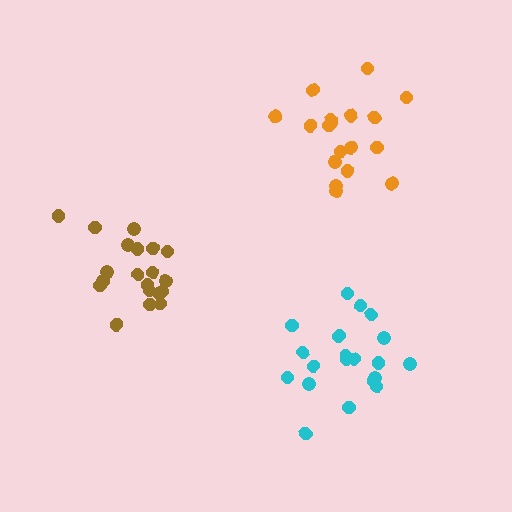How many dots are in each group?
Group 1: 20 dots, Group 2: 18 dots, Group 3: 21 dots (59 total).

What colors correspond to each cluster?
The clusters are colored: brown, orange, cyan.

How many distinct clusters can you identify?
There are 3 distinct clusters.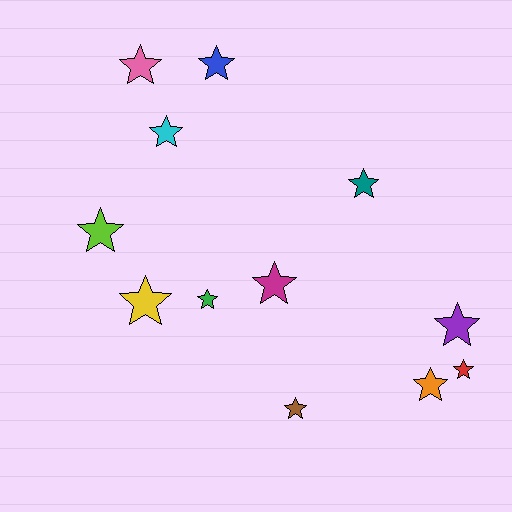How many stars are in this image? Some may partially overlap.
There are 12 stars.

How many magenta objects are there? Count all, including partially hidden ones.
There is 1 magenta object.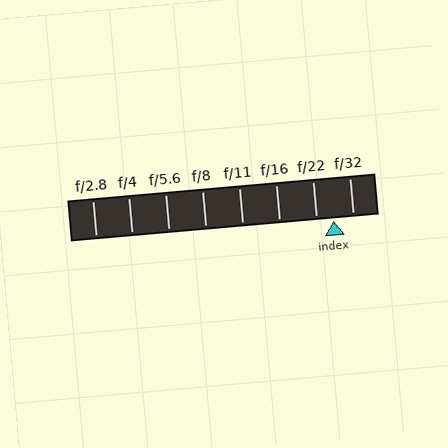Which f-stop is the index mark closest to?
The index mark is closest to f/22.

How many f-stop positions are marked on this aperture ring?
There are 8 f-stop positions marked.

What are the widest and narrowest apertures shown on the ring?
The widest aperture shown is f/2.8 and the narrowest is f/32.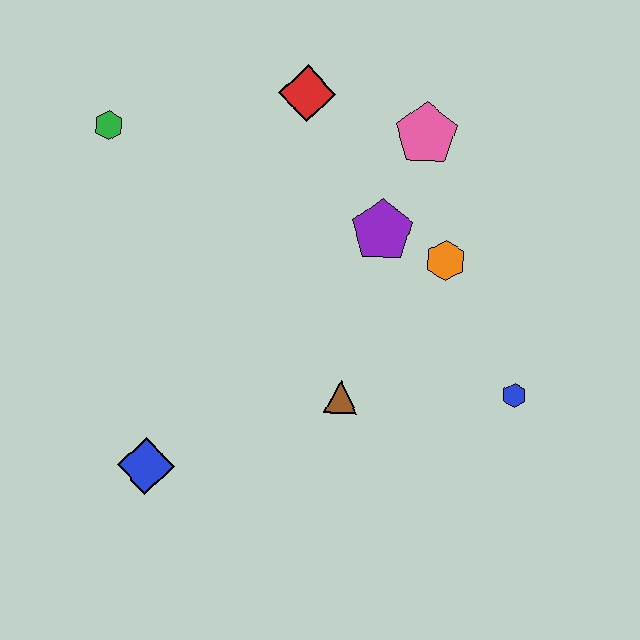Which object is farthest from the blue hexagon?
The green hexagon is farthest from the blue hexagon.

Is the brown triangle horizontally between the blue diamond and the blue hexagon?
Yes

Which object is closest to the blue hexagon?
The orange hexagon is closest to the blue hexagon.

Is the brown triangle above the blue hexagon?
No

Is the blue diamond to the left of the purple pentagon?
Yes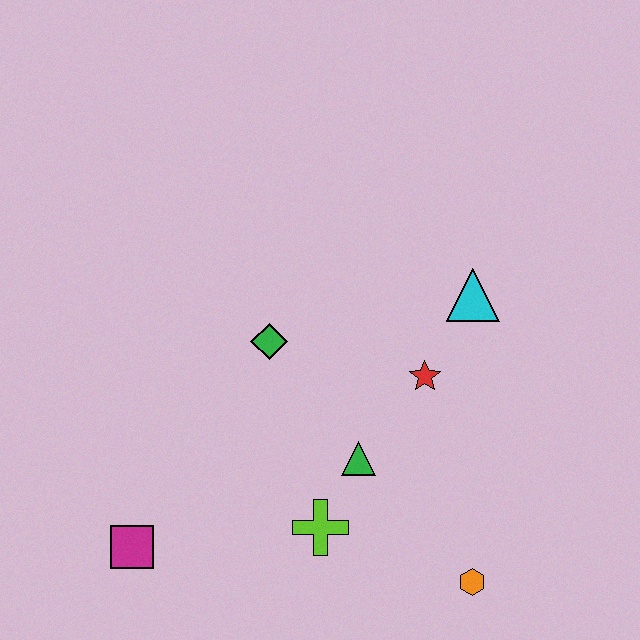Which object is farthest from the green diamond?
The orange hexagon is farthest from the green diamond.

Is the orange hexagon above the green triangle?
No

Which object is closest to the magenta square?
The lime cross is closest to the magenta square.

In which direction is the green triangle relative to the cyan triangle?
The green triangle is below the cyan triangle.